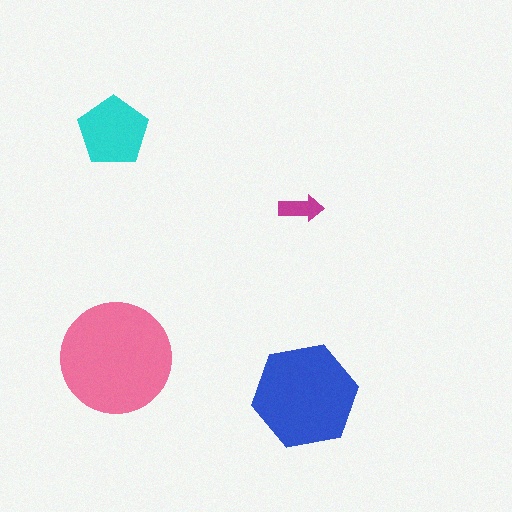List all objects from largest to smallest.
The pink circle, the blue hexagon, the cyan pentagon, the magenta arrow.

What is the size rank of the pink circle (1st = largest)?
1st.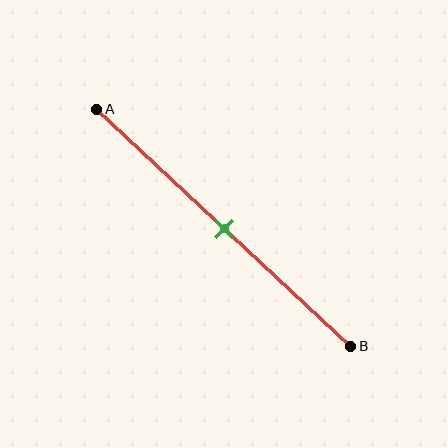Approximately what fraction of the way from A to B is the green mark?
The green mark is approximately 50% of the way from A to B.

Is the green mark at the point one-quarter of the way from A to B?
No, the mark is at about 50% from A, not at the 25% one-quarter point.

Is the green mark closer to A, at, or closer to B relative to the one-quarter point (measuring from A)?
The green mark is closer to point B than the one-quarter point of segment AB.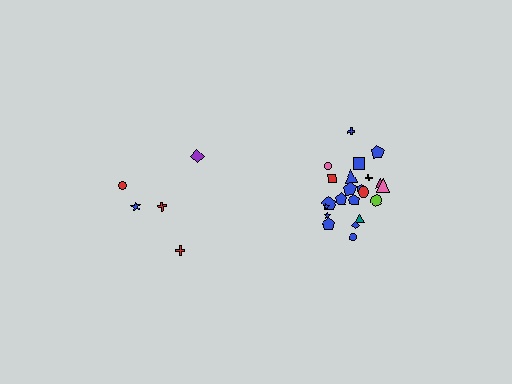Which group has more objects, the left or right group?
The right group.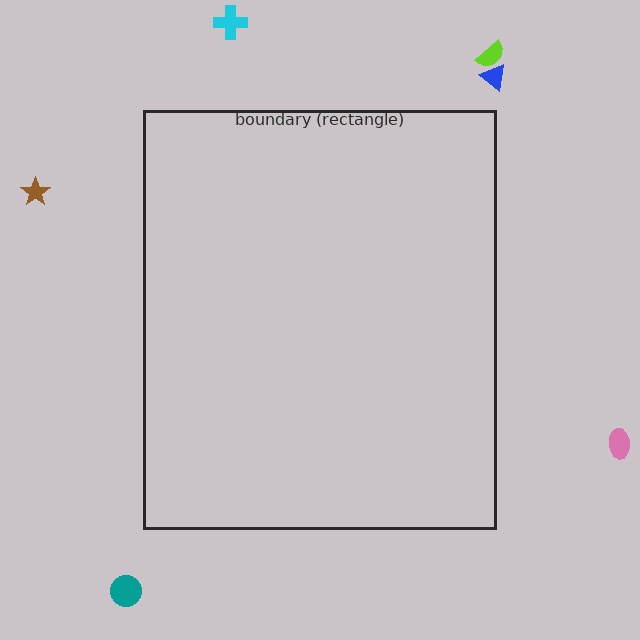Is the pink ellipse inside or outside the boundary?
Outside.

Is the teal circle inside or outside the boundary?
Outside.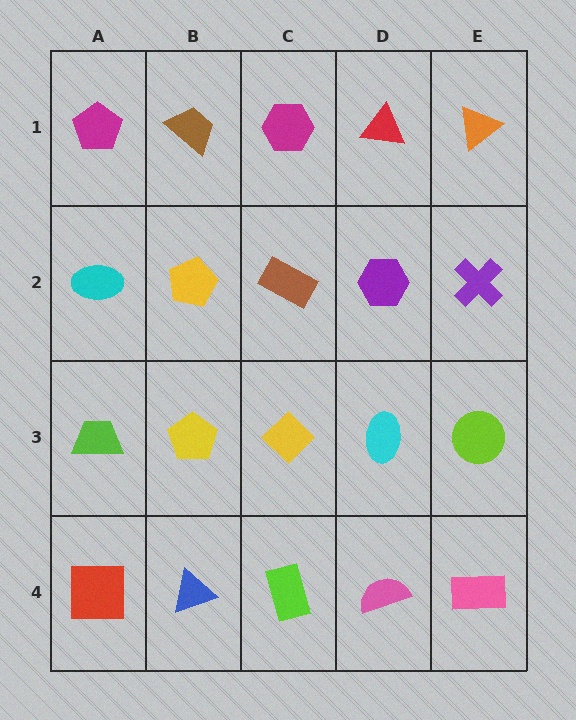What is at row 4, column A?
A red square.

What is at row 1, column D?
A red triangle.